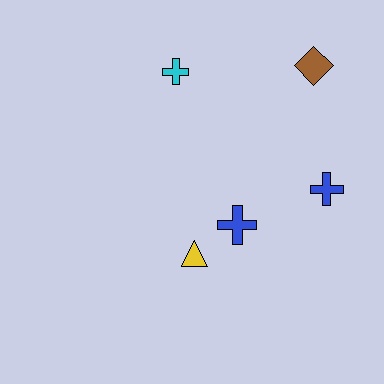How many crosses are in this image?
There are 3 crosses.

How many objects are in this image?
There are 5 objects.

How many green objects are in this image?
There are no green objects.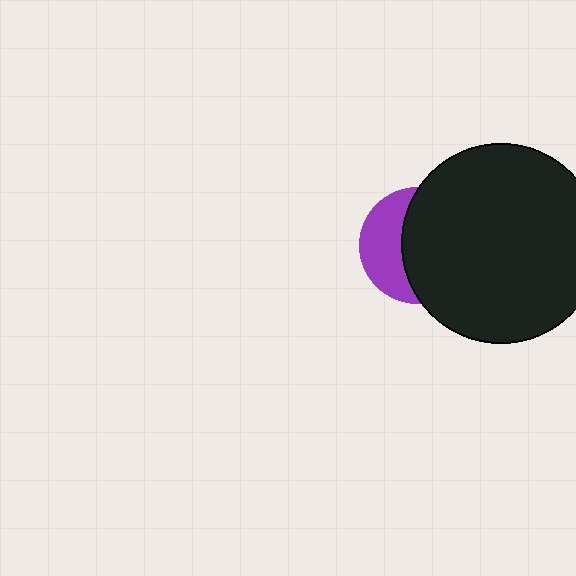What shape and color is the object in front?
The object in front is a black circle.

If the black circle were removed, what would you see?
You would see the complete purple circle.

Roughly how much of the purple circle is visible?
A small part of it is visible (roughly 38%).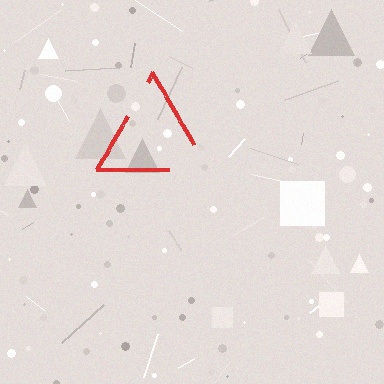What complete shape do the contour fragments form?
The contour fragments form a triangle.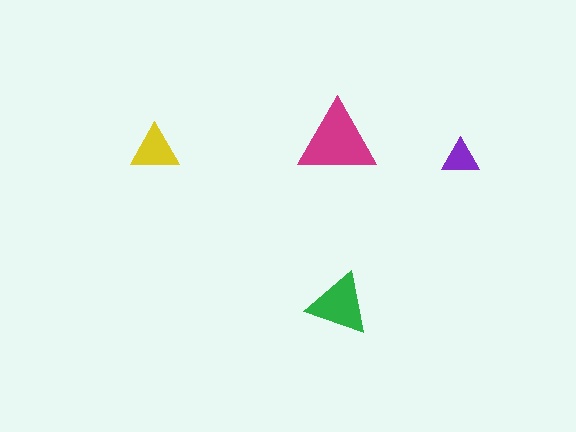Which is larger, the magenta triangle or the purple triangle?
The magenta one.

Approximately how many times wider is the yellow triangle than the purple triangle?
About 1.5 times wider.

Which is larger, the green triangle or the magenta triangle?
The magenta one.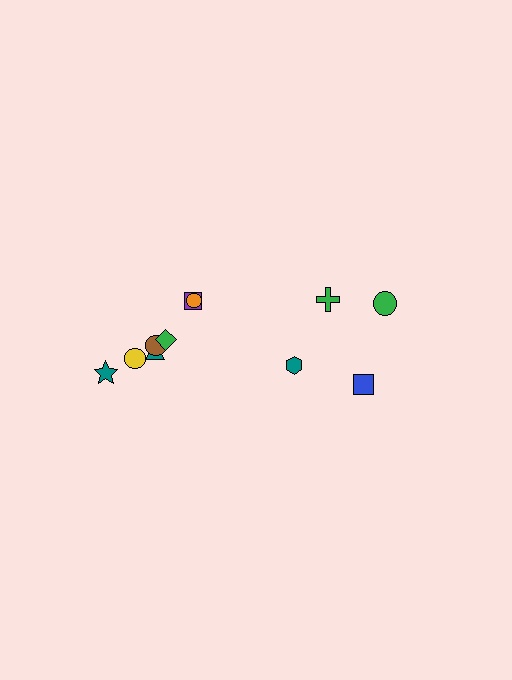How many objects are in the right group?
There are 4 objects.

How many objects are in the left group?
There are 7 objects.